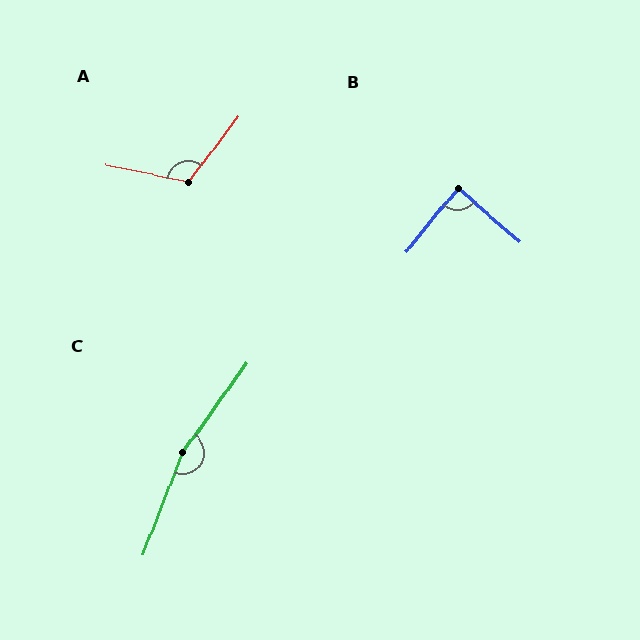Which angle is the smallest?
B, at approximately 88 degrees.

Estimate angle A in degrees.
Approximately 116 degrees.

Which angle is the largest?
C, at approximately 165 degrees.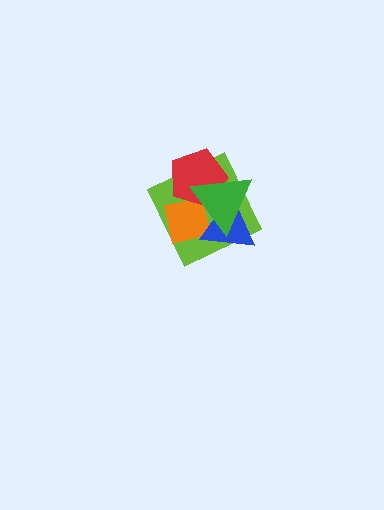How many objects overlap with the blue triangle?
3 objects overlap with the blue triangle.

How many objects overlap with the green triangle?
4 objects overlap with the green triangle.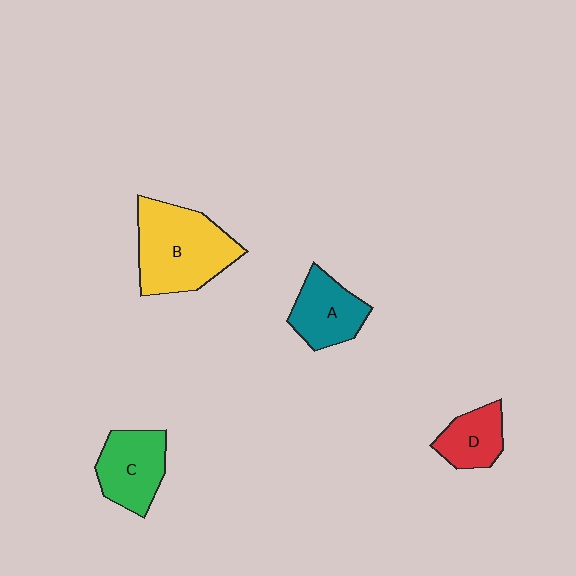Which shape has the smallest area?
Shape D (red).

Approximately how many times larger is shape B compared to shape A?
Approximately 1.7 times.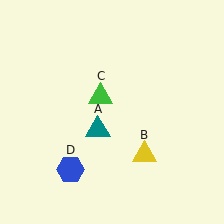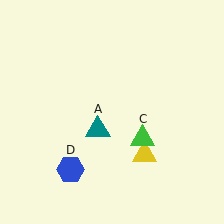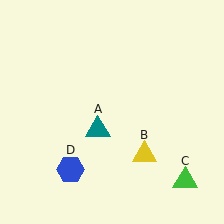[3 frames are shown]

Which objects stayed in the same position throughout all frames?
Teal triangle (object A) and yellow triangle (object B) and blue hexagon (object D) remained stationary.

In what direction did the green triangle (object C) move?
The green triangle (object C) moved down and to the right.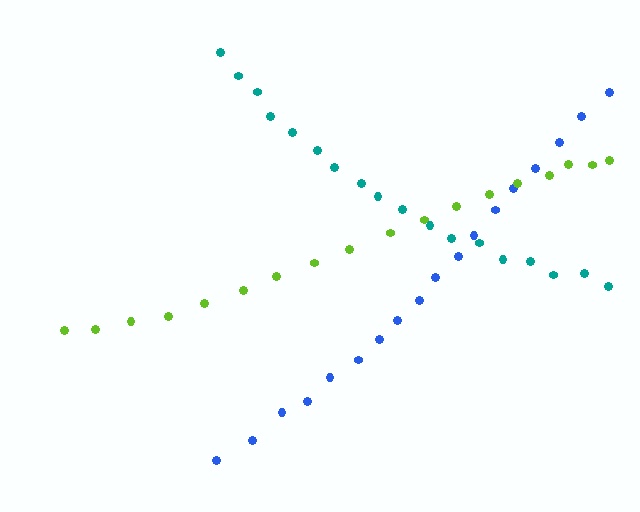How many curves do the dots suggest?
There are 3 distinct paths.